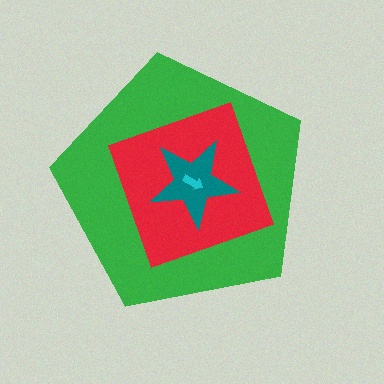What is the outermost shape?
The green pentagon.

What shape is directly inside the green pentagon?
The red diamond.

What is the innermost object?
The cyan arrow.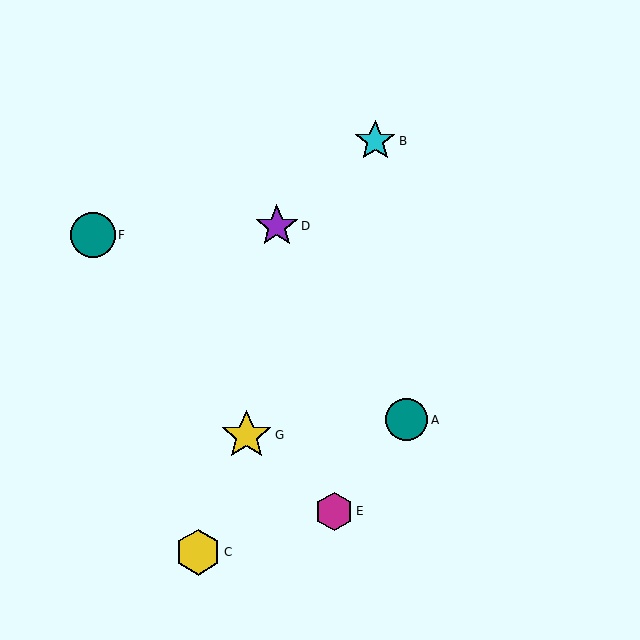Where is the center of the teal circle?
The center of the teal circle is at (93, 235).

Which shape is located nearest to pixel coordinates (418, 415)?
The teal circle (labeled A) at (407, 420) is nearest to that location.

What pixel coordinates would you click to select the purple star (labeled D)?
Click at (277, 226) to select the purple star D.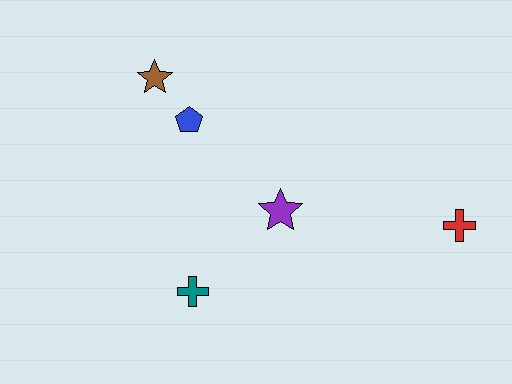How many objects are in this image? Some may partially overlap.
There are 5 objects.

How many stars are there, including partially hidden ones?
There are 2 stars.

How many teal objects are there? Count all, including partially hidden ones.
There is 1 teal object.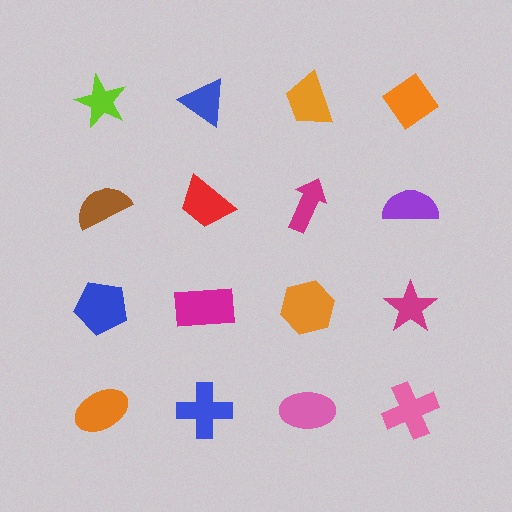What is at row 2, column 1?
A brown semicircle.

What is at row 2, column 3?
A magenta arrow.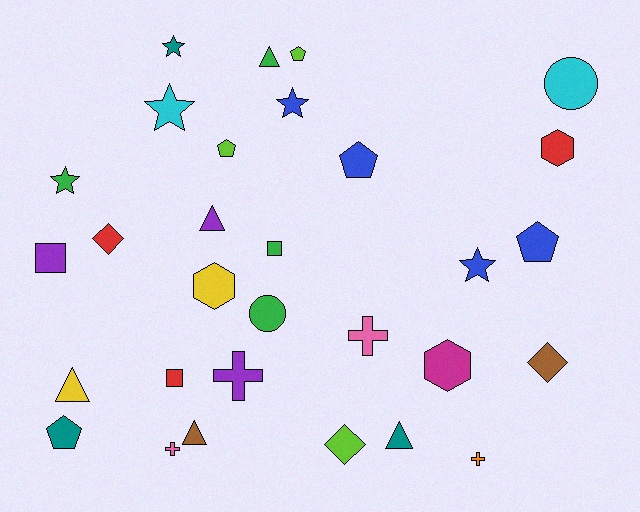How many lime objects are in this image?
There are 3 lime objects.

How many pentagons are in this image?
There are 5 pentagons.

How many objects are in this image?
There are 30 objects.